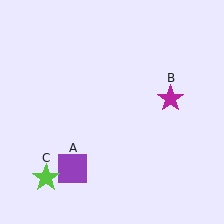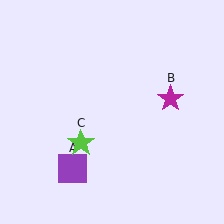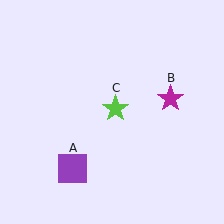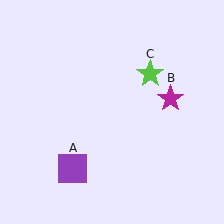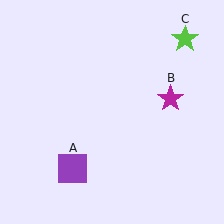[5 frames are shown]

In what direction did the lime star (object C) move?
The lime star (object C) moved up and to the right.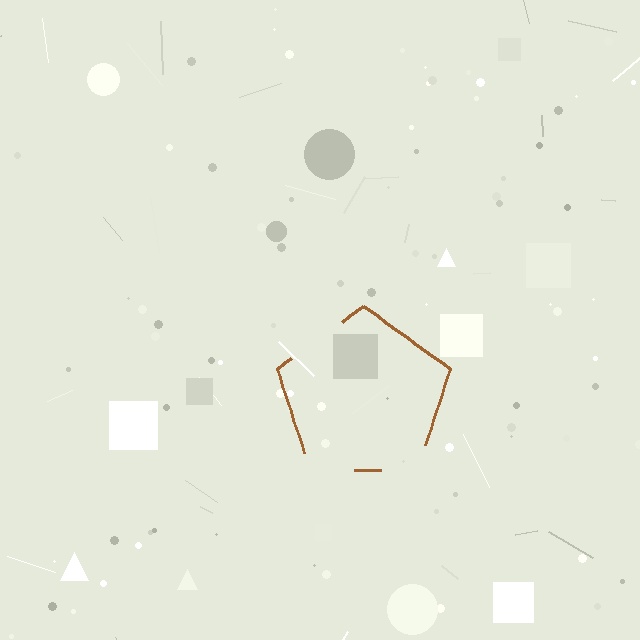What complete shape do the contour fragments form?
The contour fragments form a pentagon.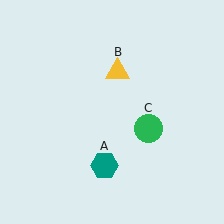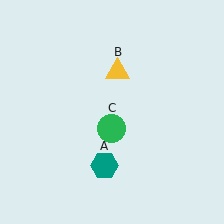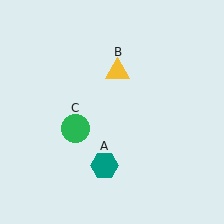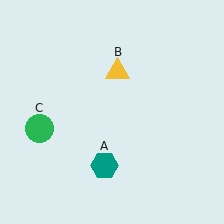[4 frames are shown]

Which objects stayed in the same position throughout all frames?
Teal hexagon (object A) and yellow triangle (object B) remained stationary.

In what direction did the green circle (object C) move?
The green circle (object C) moved left.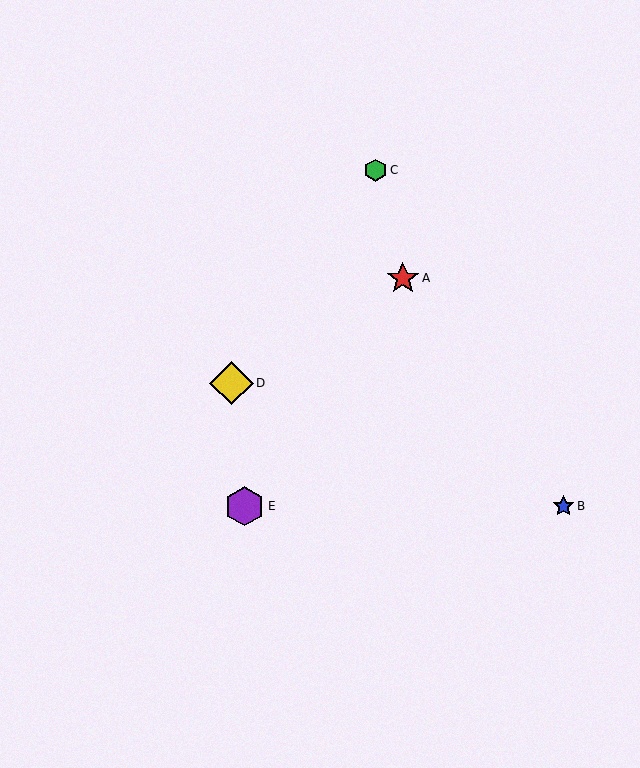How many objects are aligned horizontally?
2 objects (B, E) are aligned horizontally.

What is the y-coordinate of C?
Object C is at y≈170.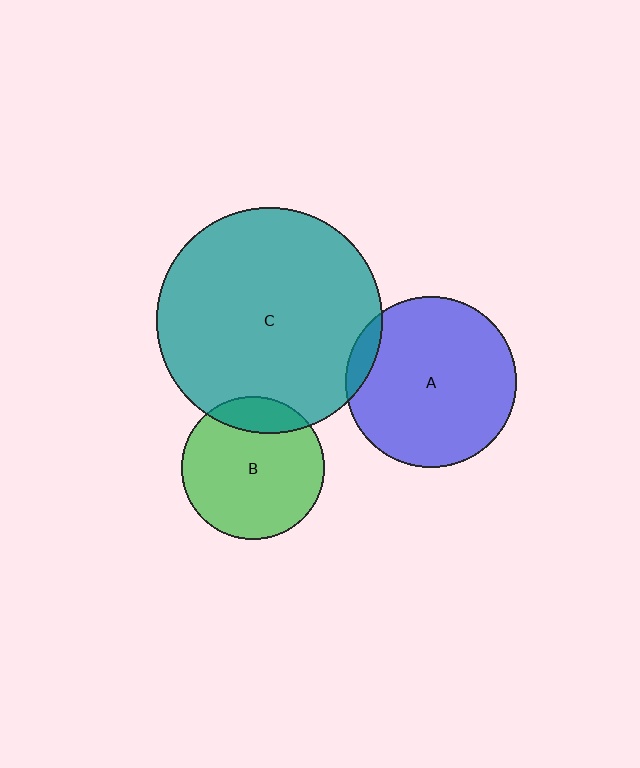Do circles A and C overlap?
Yes.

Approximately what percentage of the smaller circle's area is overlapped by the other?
Approximately 5%.